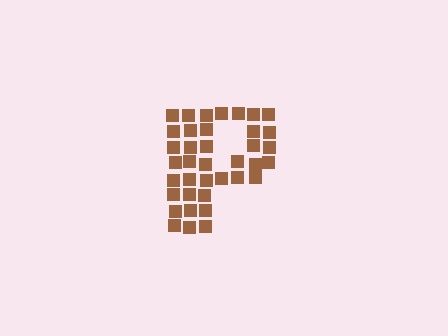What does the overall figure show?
The overall figure shows the letter P.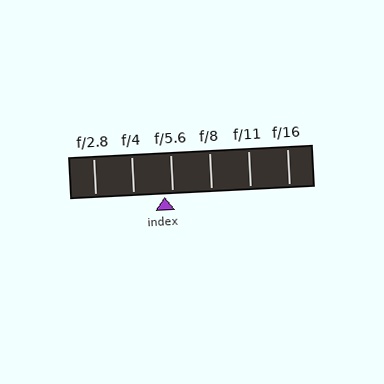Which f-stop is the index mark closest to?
The index mark is closest to f/5.6.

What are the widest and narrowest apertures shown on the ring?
The widest aperture shown is f/2.8 and the narrowest is f/16.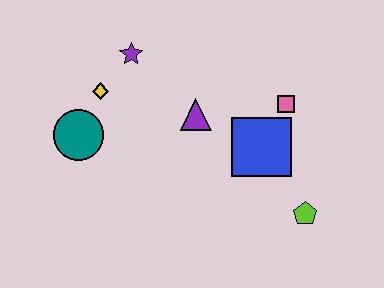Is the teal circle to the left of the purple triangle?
Yes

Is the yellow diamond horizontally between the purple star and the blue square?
No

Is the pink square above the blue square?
Yes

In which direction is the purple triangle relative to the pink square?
The purple triangle is to the left of the pink square.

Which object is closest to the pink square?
The blue square is closest to the pink square.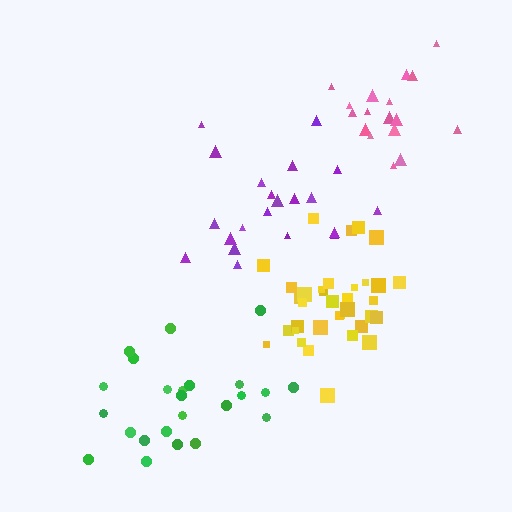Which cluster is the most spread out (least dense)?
Purple.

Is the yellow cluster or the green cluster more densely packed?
Yellow.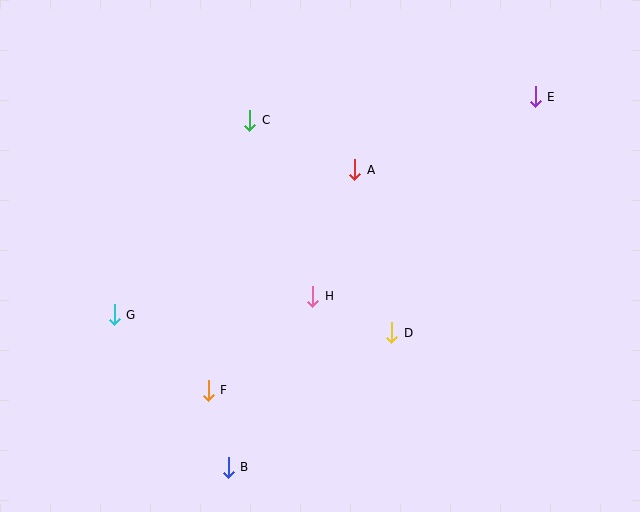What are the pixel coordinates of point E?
Point E is at (535, 97).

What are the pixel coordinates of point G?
Point G is at (114, 315).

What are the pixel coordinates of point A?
Point A is at (355, 170).